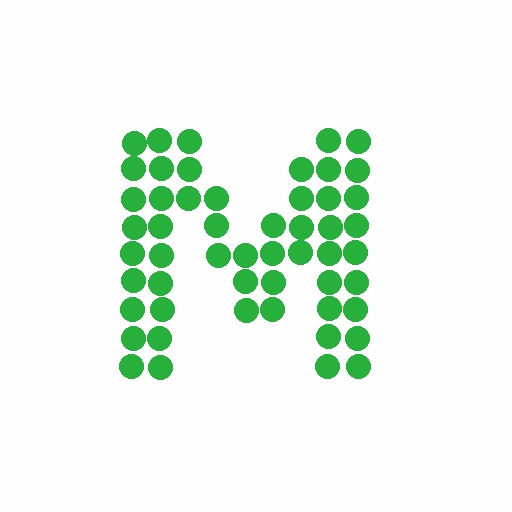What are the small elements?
The small elements are circles.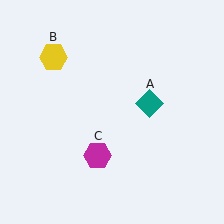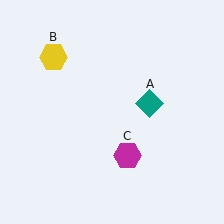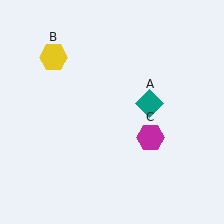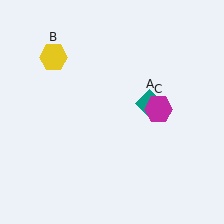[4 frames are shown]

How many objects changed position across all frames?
1 object changed position: magenta hexagon (object C).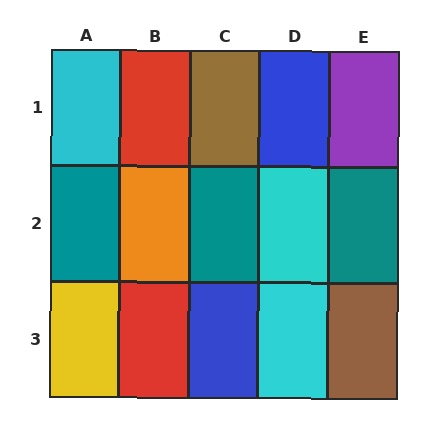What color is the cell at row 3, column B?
Red.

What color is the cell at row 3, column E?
Brown.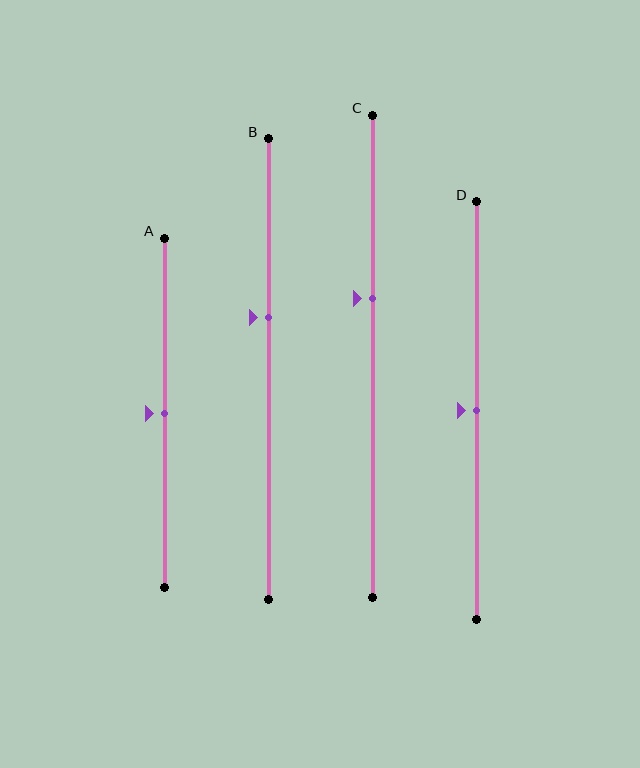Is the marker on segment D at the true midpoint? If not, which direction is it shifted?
Yes, the marker on segment D is at the true midpoint.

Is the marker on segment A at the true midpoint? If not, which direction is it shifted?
Yes, the marker on segment A is at the true midpoint.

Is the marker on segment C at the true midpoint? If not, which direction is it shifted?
No, the marker on segment C is shifted upward by about 12% of the segment length.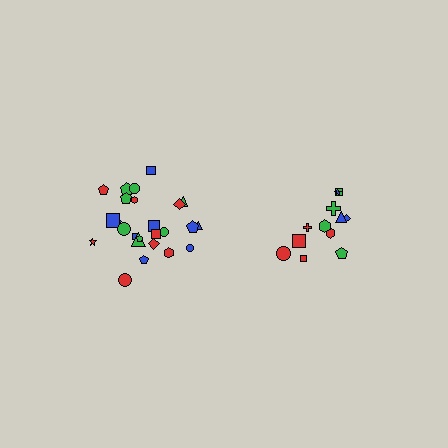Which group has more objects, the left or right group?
The left group.